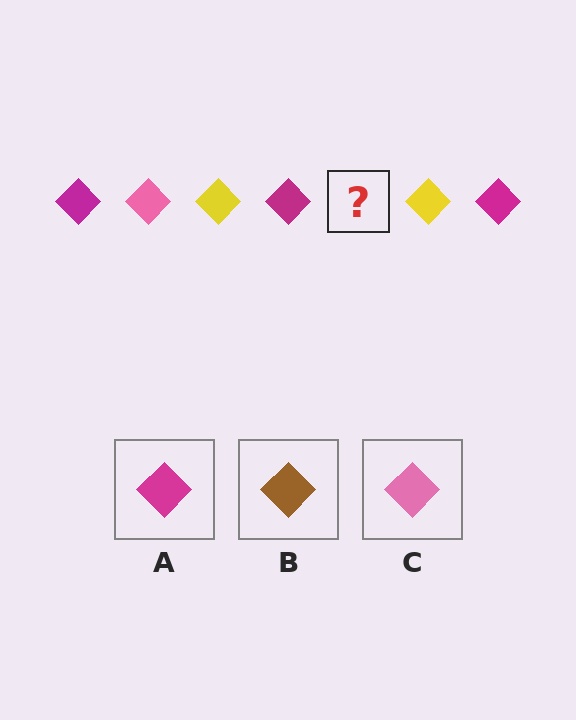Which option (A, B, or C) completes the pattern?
C.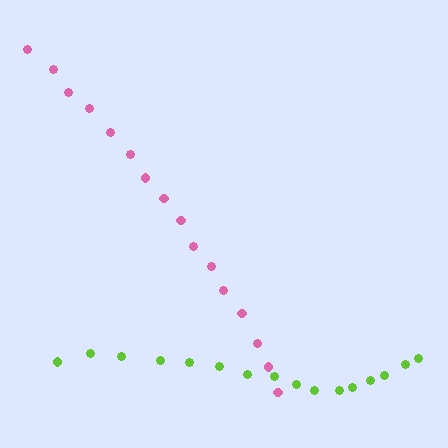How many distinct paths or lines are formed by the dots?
There are 2 distinct paths.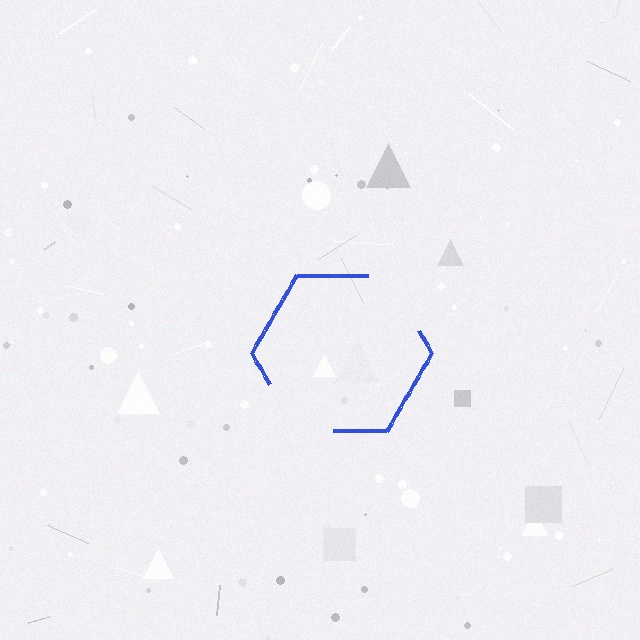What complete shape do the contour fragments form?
The contour fragments form a hexagon.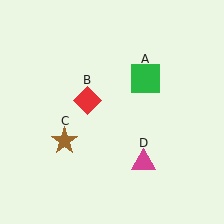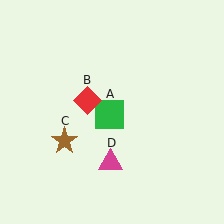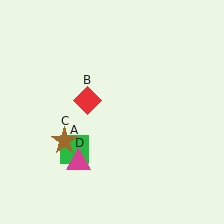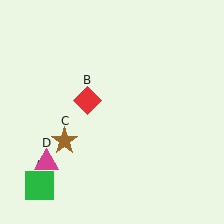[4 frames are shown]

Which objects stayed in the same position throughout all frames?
Red diamond (object B) and brown star (object C) remained stationary.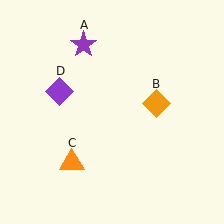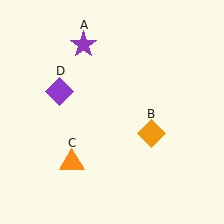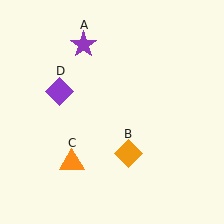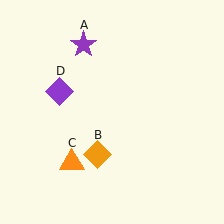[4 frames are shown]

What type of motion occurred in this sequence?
The orange diamond (object B) rotated clockwise around the center of the scene.